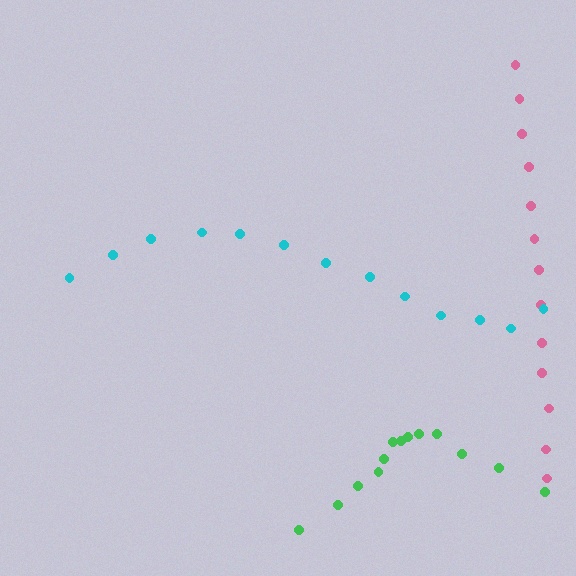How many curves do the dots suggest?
There are 3 distinct paths.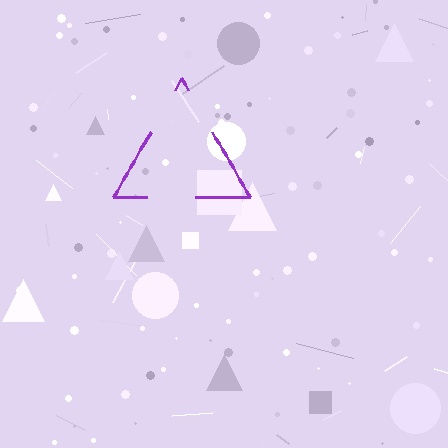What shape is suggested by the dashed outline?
The dashed outline suggests a triangle.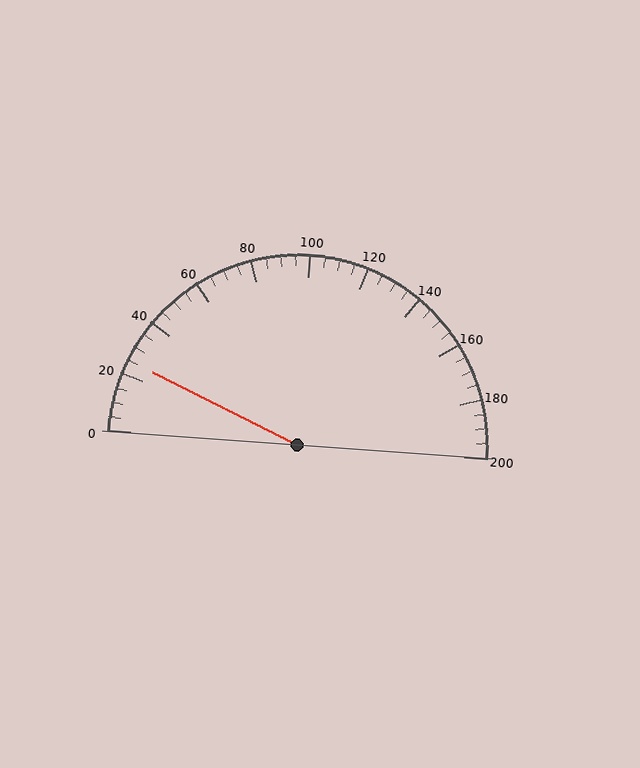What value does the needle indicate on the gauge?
The needle indicates approximately 25.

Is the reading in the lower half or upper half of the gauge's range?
The reading is in the lower half of the range (0 to 200).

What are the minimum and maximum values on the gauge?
The gauge ranges from 0 to 200.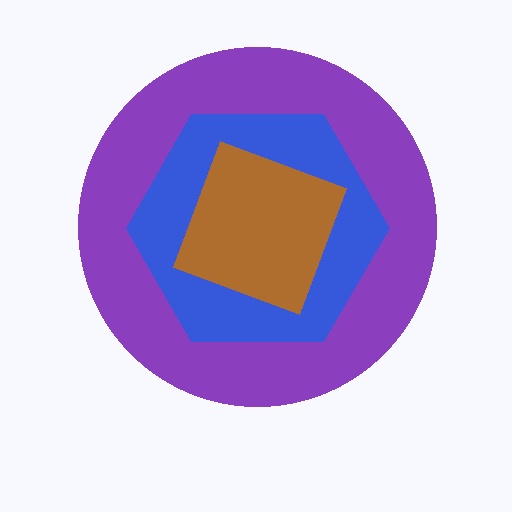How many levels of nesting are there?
3.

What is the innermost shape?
The brown square.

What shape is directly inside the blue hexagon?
The brown square.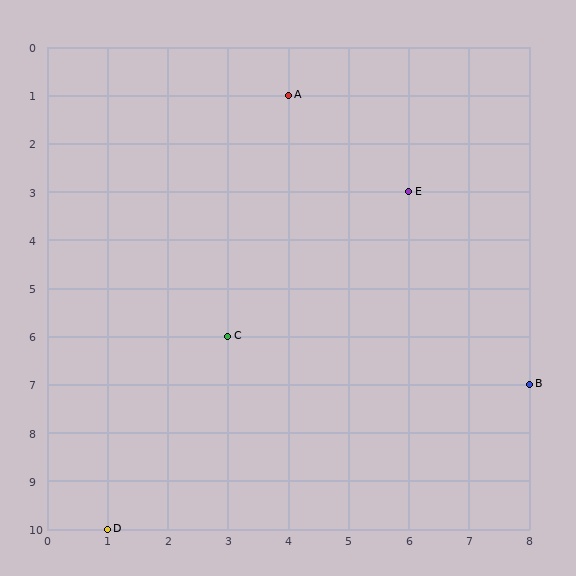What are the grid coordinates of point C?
Point C is at grid coordinates (3, 6).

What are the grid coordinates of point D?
Point D is at grid coordinates (1, 10).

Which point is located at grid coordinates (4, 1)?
Point A is at (4, 1).